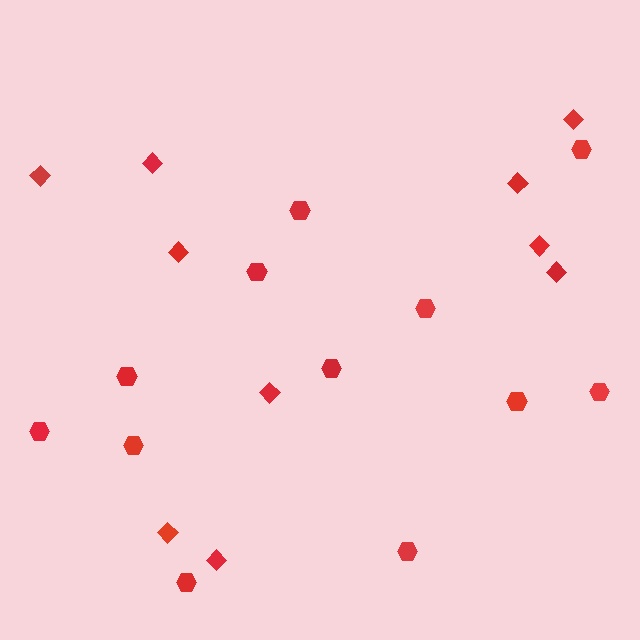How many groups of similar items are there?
There are 2 groups: one group of diamonds (10) and one group of hexagons (12).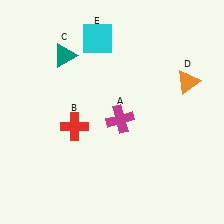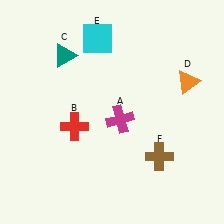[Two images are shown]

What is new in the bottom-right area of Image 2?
A brown cross (F) was added in the bottom-right area of Image 2.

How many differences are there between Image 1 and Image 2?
There is 1 difference between the two images.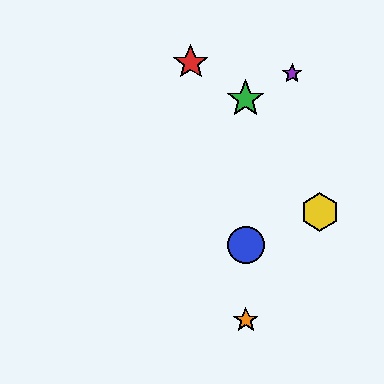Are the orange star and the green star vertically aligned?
Yes, both are at x≈246.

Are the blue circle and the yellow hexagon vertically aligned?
No, the blue circle is at x≈246 and the yellow hexagon is at x≈320.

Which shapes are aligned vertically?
The blue circle, the green star, the orange star are aligned vertically.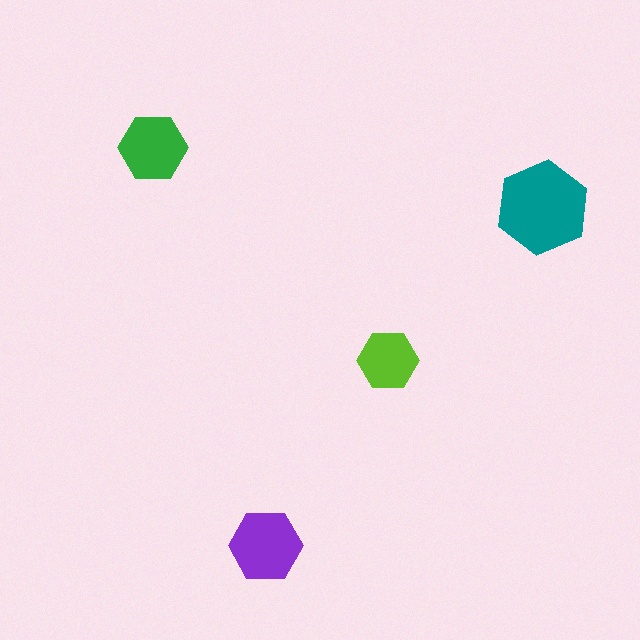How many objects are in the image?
There are 4 objects in the image.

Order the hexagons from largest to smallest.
the teal one, the purple one, the green one, the lime one.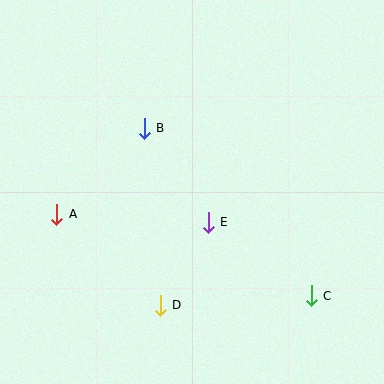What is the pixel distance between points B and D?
The distance between B and D is 178 pixels.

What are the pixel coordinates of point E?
Point E is at (208, 222).